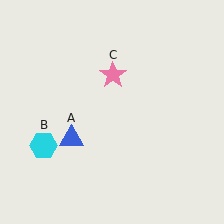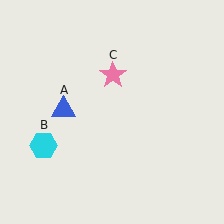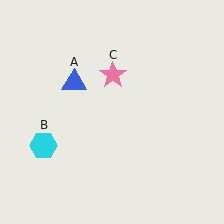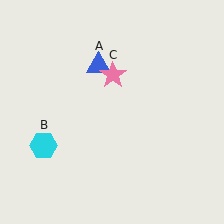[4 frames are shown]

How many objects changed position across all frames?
1 object changed position: blue triangle (object A).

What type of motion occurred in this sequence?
The blue triangle (object A) rotated clockwise around the center of the scene.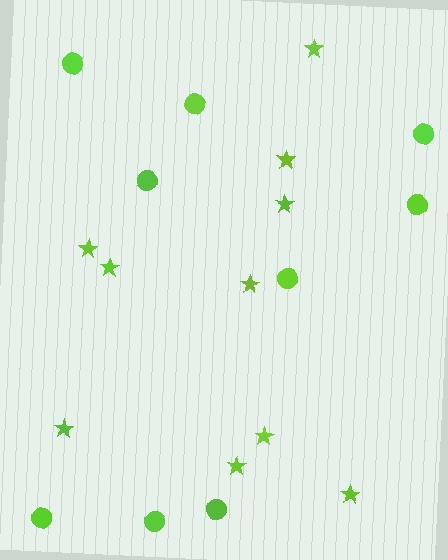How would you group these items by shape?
There are 2 groups: one group of circles (9) and one group of stars (10).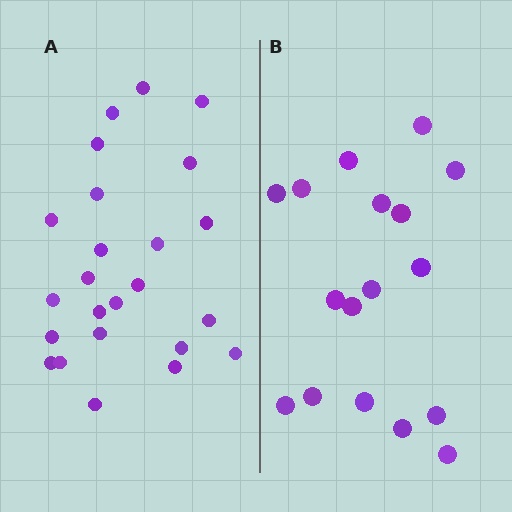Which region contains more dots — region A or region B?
Region A (the left region) has more dots.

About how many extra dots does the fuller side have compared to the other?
Region A has roughly 8 or so more dots than region B.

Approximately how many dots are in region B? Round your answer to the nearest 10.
About 20 dots. (The exact count is 17, which rounds to 20.)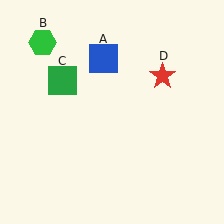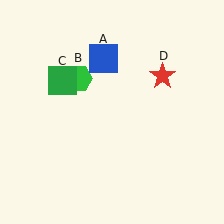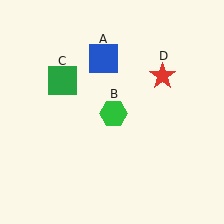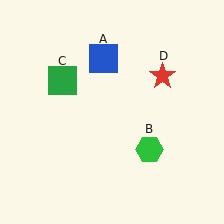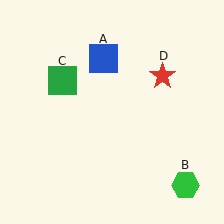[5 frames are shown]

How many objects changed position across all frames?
1 object changed position: green hexagon (object B).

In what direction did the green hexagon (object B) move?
The green hexagon (object B) moved down and to the right.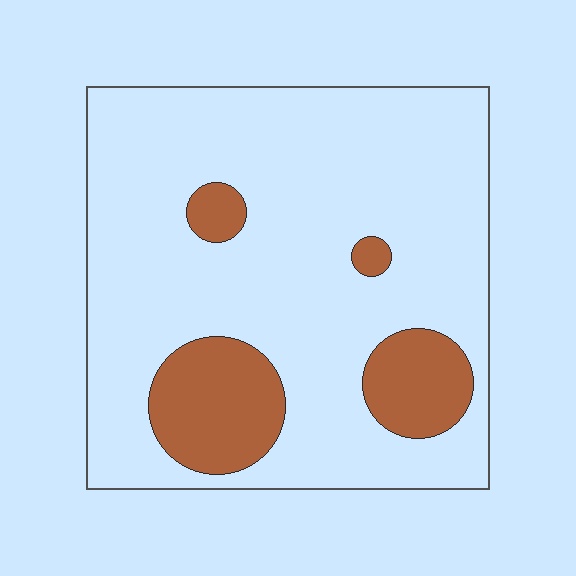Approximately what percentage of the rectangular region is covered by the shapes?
Approximately 20%.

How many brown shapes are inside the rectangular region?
4.